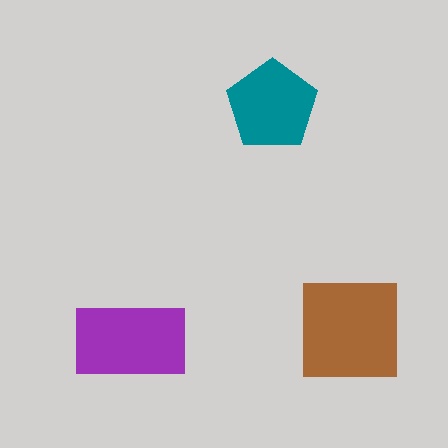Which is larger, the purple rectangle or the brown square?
The brown square.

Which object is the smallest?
The teal pentagon.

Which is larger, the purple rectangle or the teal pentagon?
The purple rectangle.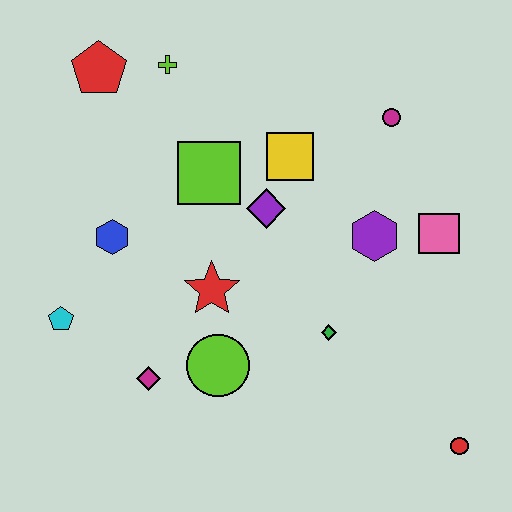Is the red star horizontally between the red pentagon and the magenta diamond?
No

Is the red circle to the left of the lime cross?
No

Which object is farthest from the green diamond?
The red pentagon is farthest from the green diamond.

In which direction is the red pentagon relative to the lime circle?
The red pentagon is above the lime circle.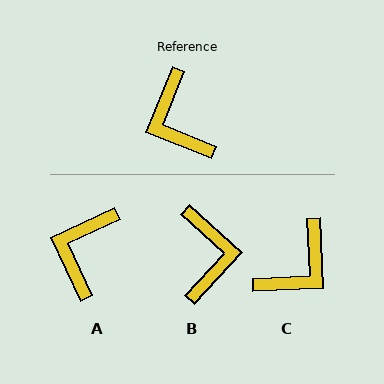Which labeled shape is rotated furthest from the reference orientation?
B, about 159 degrees away.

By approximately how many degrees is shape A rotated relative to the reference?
Approximately 43 degrees clockwise.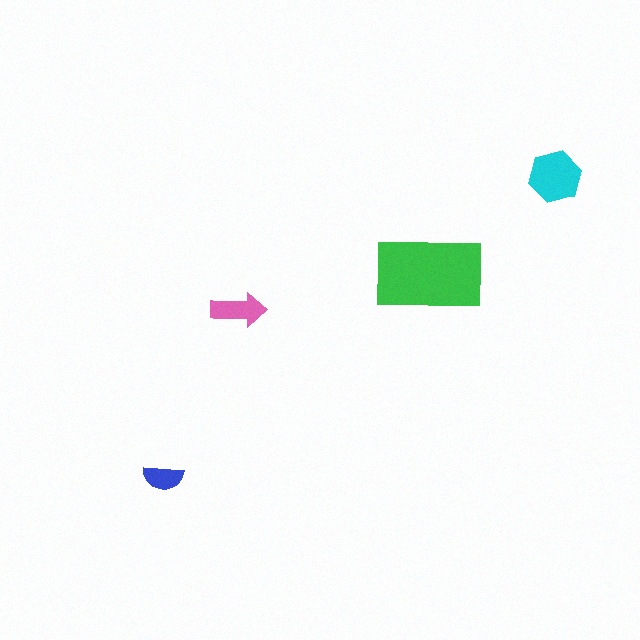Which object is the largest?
The green rectangle.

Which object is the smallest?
The blue semicircle.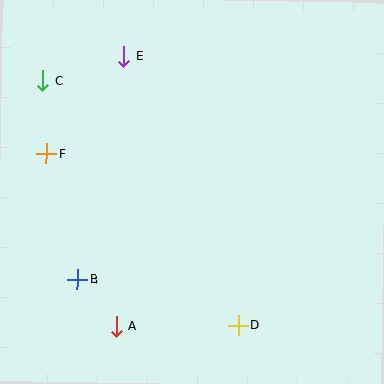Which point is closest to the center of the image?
Point D at (238, 325) is closest to the center.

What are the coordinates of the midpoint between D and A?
The midpoint between D and A is at (177, 326).